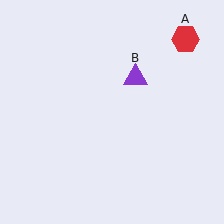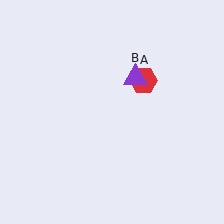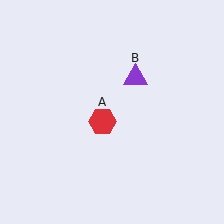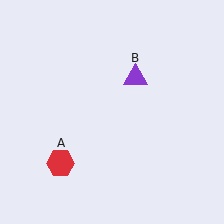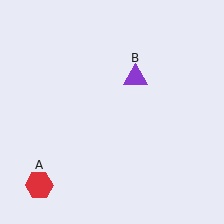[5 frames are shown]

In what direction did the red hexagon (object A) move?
The red hexagon (object A) moved down and to the left.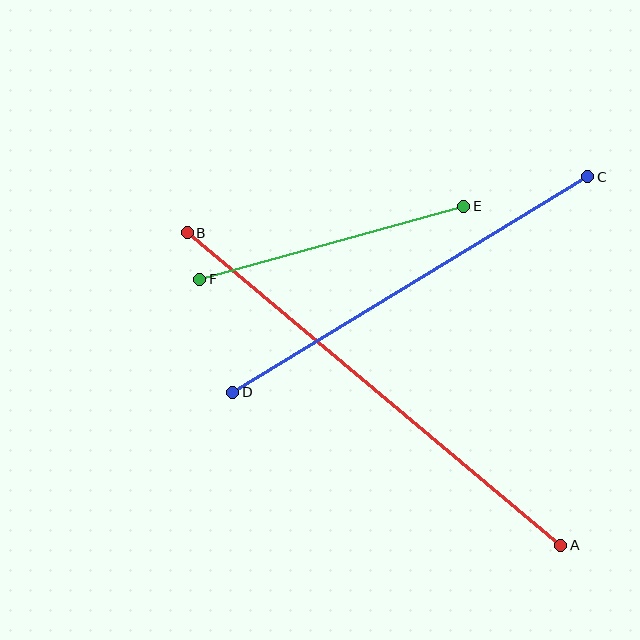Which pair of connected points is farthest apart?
Points A and B are farthest apart.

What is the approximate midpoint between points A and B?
The midpoint is at approximately (374, 389) pixels.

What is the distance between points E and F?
The distance is approximately 274 pixels.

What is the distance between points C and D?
The distance is approximately 415 pixels.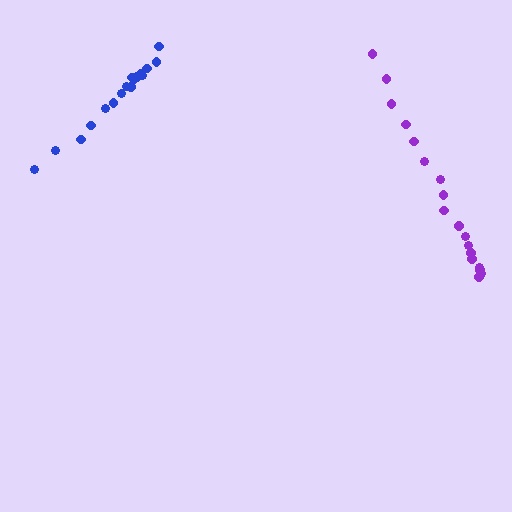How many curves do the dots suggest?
There are 2 distinct paths.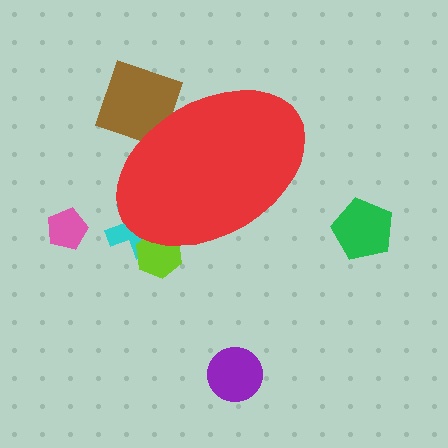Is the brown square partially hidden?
Yes, the brown square is partially hidden behind the red ellipse.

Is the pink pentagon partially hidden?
No, the pink pentagon is fully visible.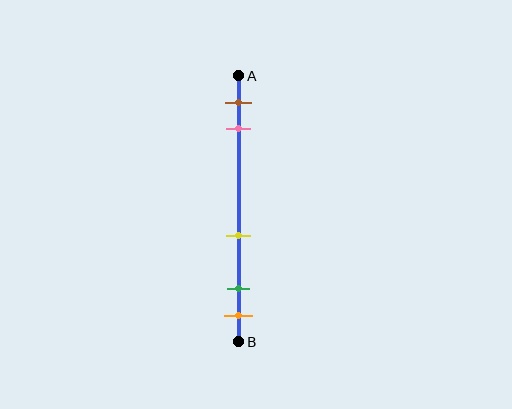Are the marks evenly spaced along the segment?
No, the marks are not evenly spaced.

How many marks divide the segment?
There are 5 marks dividing the segment.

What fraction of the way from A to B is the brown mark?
The brown mark is approximately 10% (0.1) of the way from A to B.